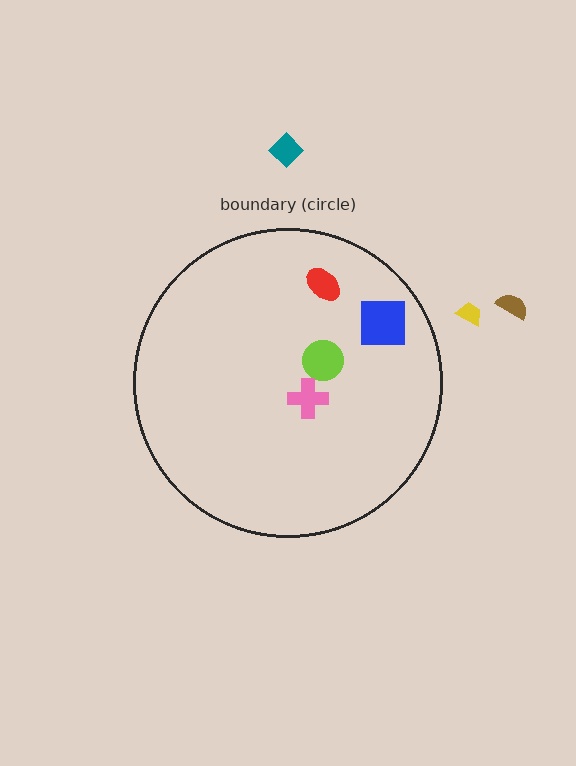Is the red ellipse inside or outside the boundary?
Inside.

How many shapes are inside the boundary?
4 inside, 3 outside.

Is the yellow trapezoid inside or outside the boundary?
Outside.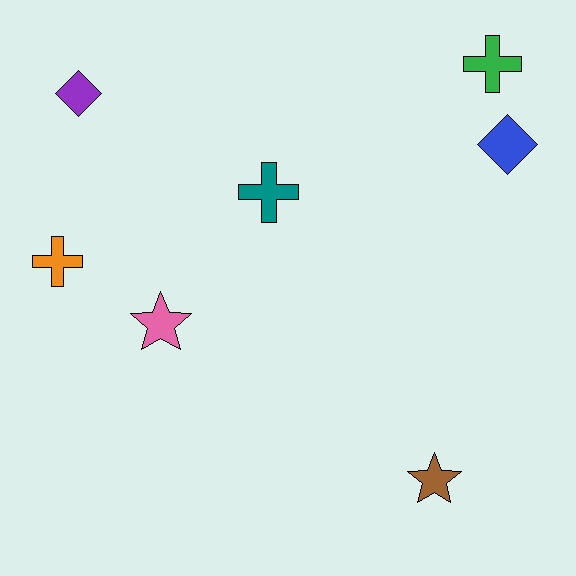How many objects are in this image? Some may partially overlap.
There are 7 objects.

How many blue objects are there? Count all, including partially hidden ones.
There is 1 blue object.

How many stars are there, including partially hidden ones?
There are 2 stars.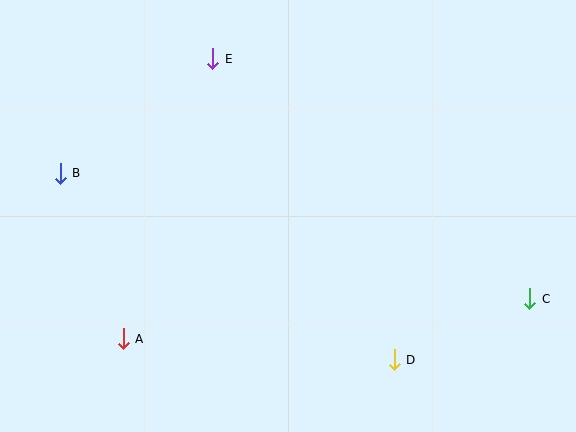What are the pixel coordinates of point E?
Point E is at (213, 59).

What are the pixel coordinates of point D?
Point D is at (394, 360).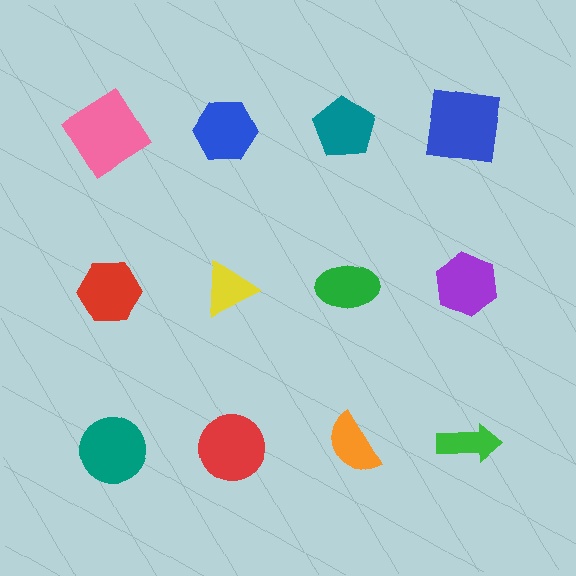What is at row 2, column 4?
A purple hexagon.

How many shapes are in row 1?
4 shapes.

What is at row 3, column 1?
A teal circle.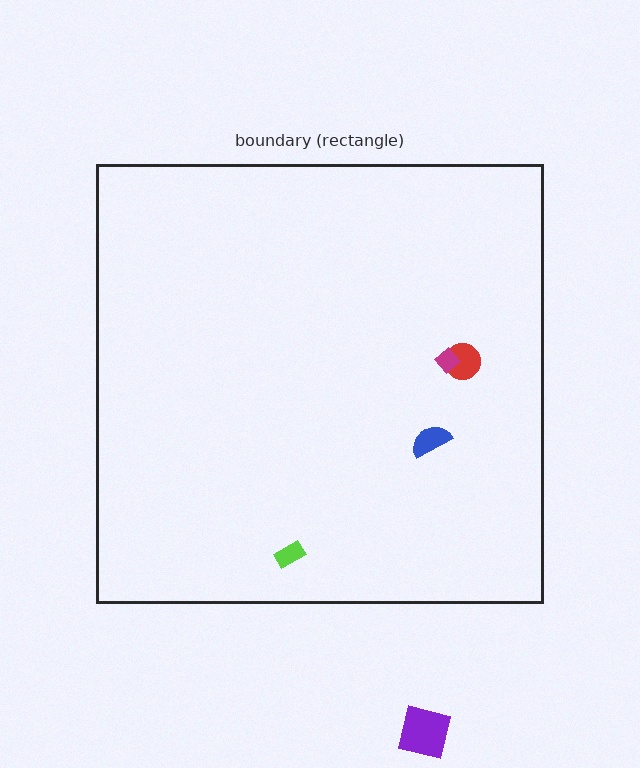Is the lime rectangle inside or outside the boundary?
Inside.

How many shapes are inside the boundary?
4 inside, 1 outside.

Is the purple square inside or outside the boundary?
Outside.